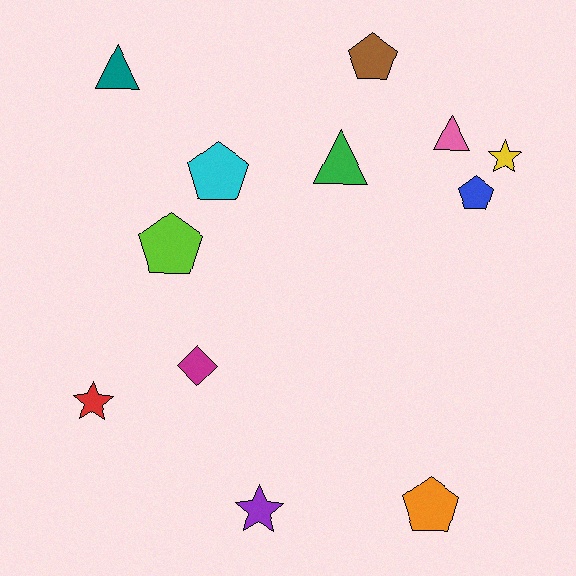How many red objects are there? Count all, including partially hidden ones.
There is 1 red object.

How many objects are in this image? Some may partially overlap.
There are 12 objects.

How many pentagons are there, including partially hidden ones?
There are 5 pentagons.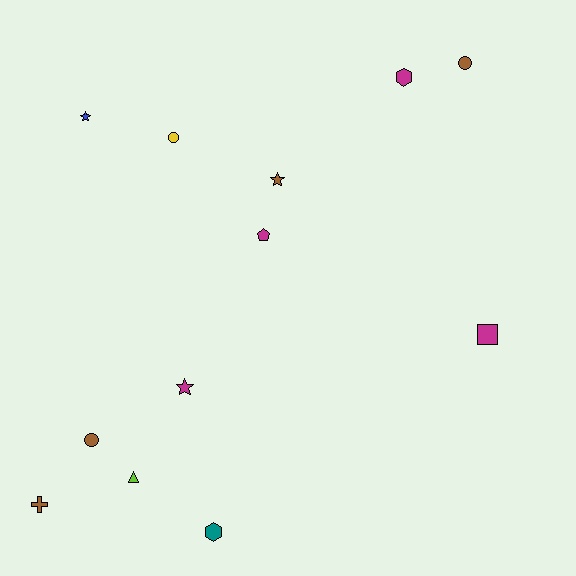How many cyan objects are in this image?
There are no cyan objects.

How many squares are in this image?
There is 1 square.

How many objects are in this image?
There are 12 objects.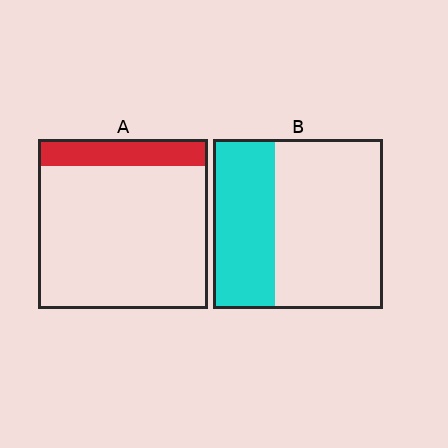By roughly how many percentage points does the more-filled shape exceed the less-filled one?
By roughly 20 percentage points (B over A).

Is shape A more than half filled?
No.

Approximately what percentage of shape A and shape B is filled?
A is approximately 15% and B is approximately 35%.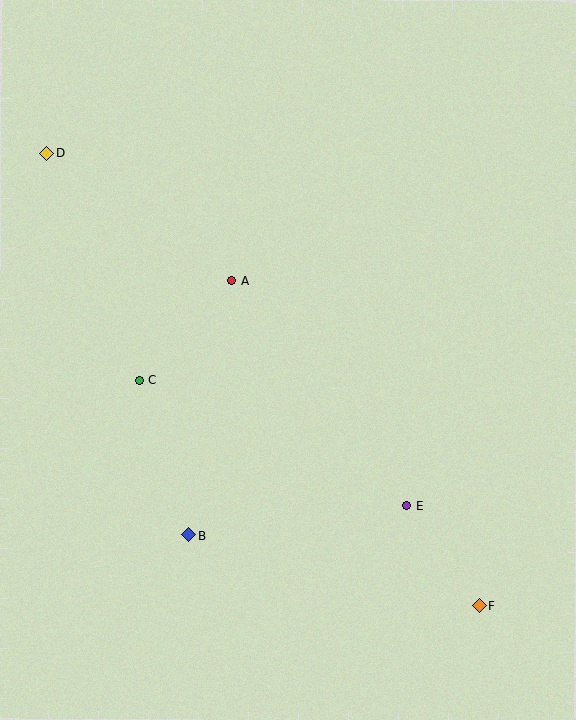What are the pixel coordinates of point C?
Point C is at (139, 381).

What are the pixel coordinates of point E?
Point E is at (407, 505).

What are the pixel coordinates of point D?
Point D is at (47, 153).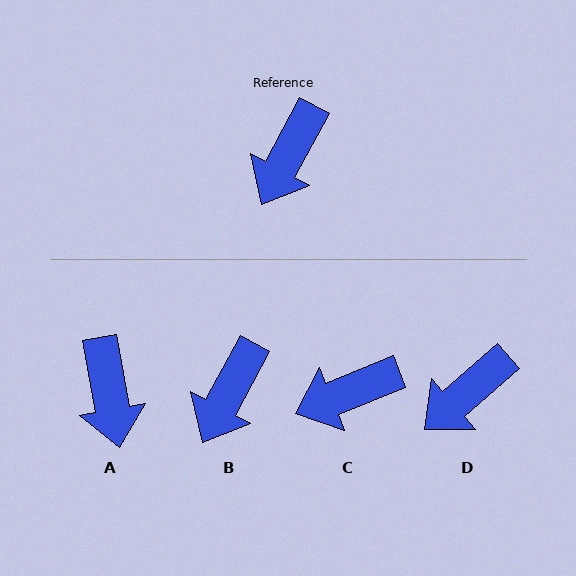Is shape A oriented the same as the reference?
No, it is off by about 38 degrees.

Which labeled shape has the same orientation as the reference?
B.